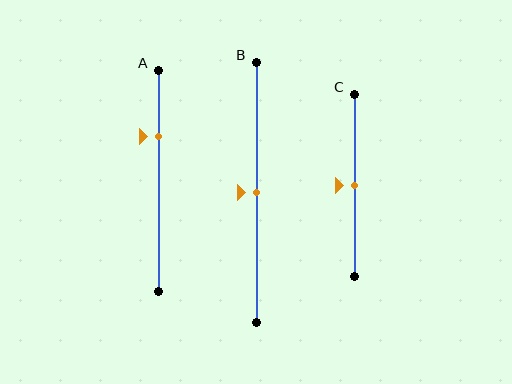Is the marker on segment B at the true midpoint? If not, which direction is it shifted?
Yes, the marker on segment B is at the true midpoint.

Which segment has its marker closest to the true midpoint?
Segment B has its marker closest to the true midpoint.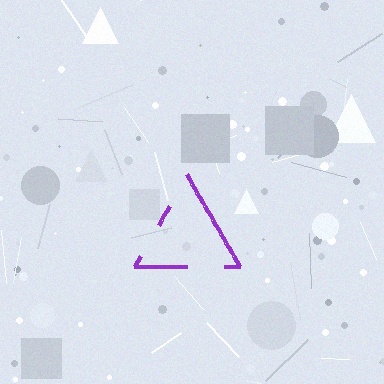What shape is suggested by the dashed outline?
The dashed outline suggests a triangle.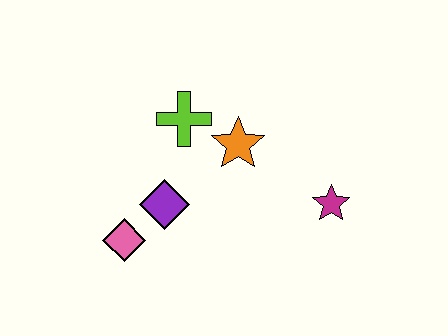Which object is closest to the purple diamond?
The pink diamond is closest to the purple diamond.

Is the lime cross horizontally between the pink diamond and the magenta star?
Yes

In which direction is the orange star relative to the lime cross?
The orange star is to the right of the lime cross.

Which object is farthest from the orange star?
The pink diamond is farthest from the orange star.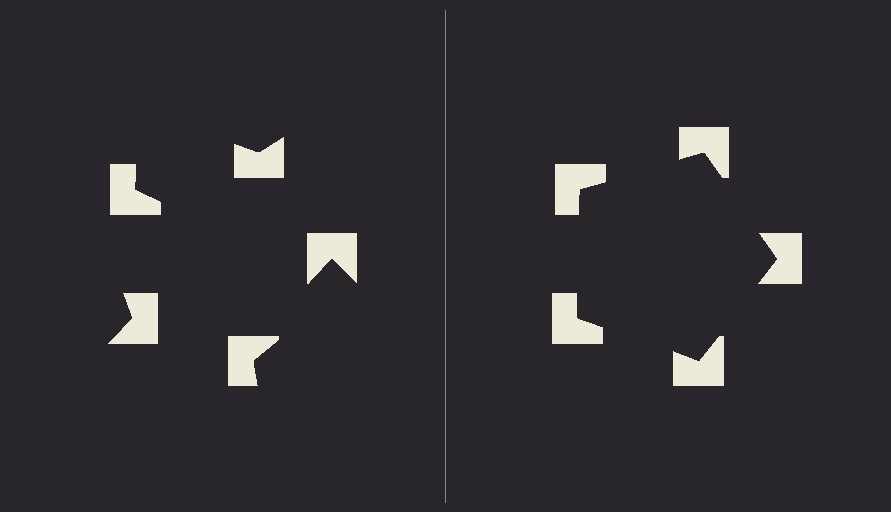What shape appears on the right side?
An illusory pentagon.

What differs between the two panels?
The notched squares are positioned identically on both sides; only the wedge orientations differ. On the right they align to a pentagon; on the left they are misaligned.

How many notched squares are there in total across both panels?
10 — 5 on each side.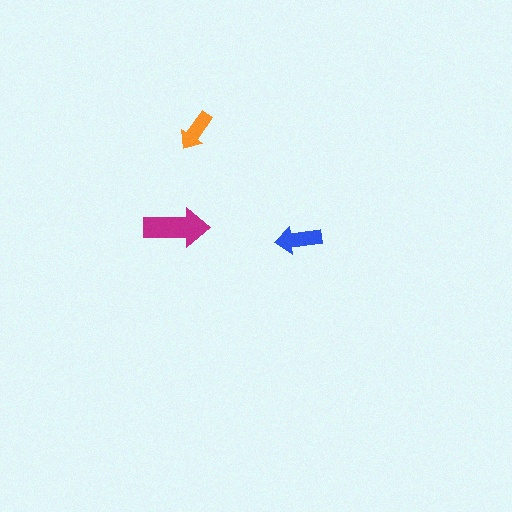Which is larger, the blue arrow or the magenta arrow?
The magenta one.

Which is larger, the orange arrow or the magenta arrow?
The magenta one.